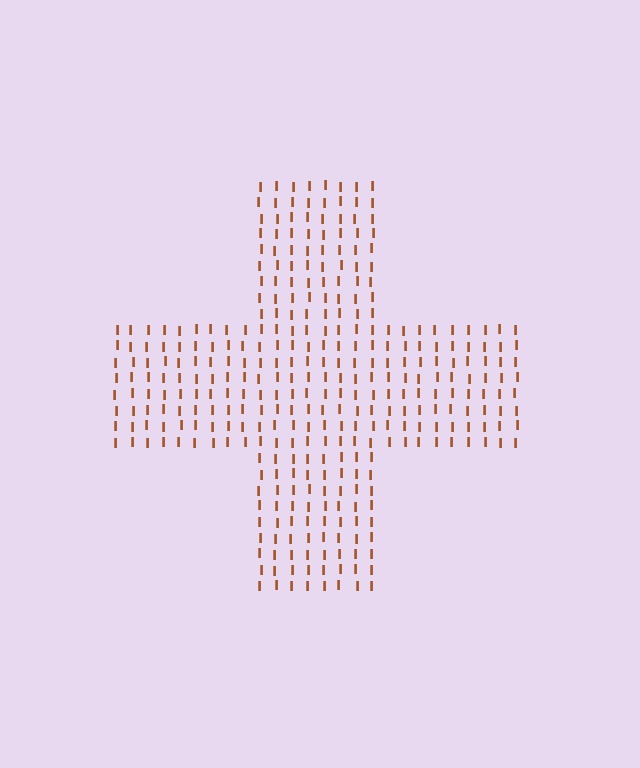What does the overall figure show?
The overall figure shows a cross.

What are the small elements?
The small elements are letter I's.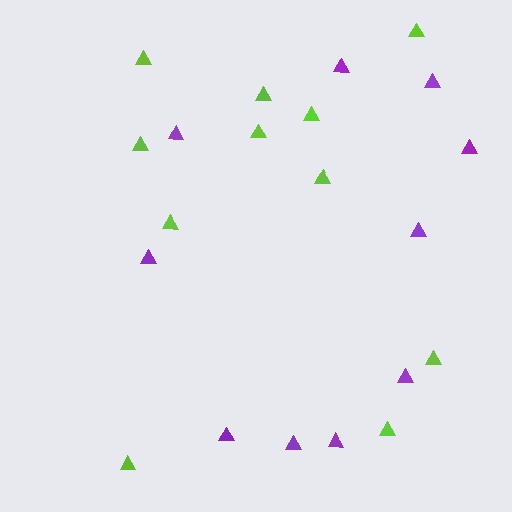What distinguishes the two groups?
There are 2 groups: one group of lime triangles (11) and one group of purple triangles (10).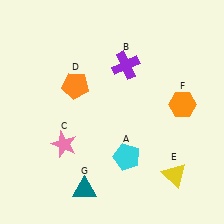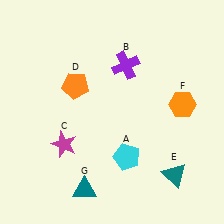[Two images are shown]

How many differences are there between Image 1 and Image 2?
There are 2 differences between the two images.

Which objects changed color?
C changed from pink to magenta. E changed from yellow to teal.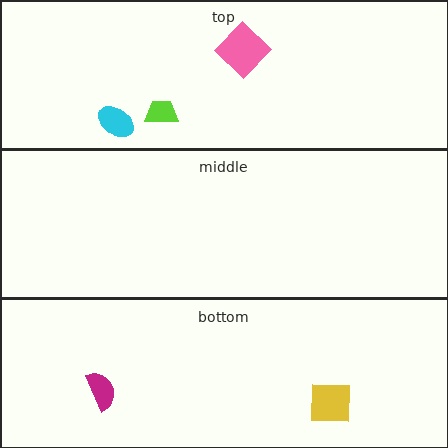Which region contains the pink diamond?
The top region.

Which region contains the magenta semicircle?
The bottom region.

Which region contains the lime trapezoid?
The top region.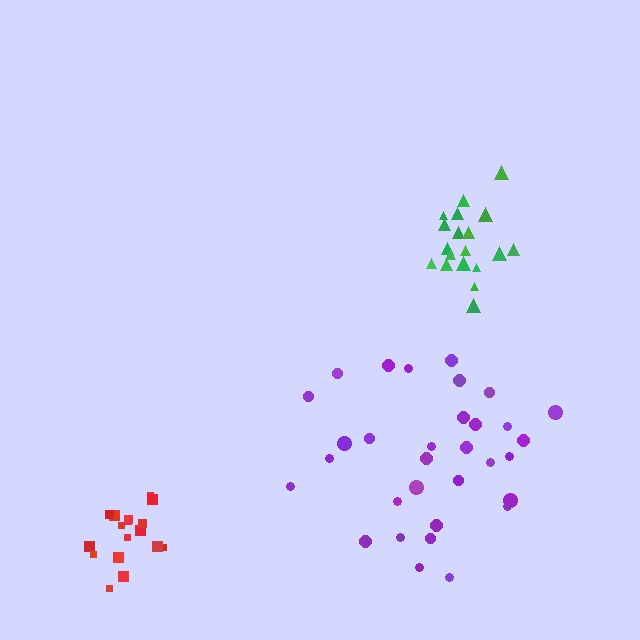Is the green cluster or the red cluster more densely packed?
Red.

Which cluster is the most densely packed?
Red.